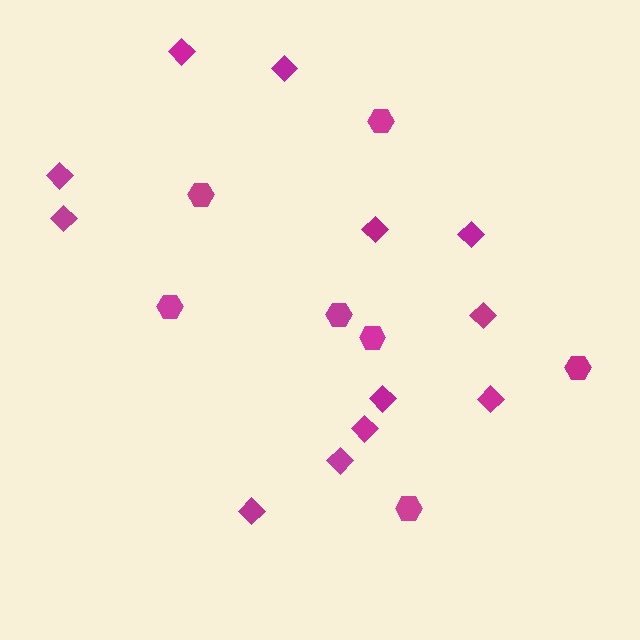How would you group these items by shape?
There are 2 groups: one group of diamonds (12) and one group of hexagons (7).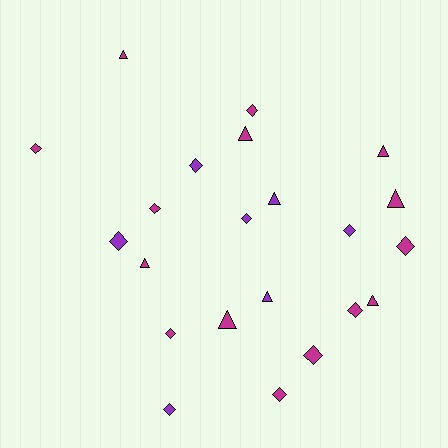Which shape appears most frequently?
Diamond, with 13 objects.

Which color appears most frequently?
Magenta, with 15 objects.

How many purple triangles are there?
There are 2 purple triangles.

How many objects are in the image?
There are 22 objects.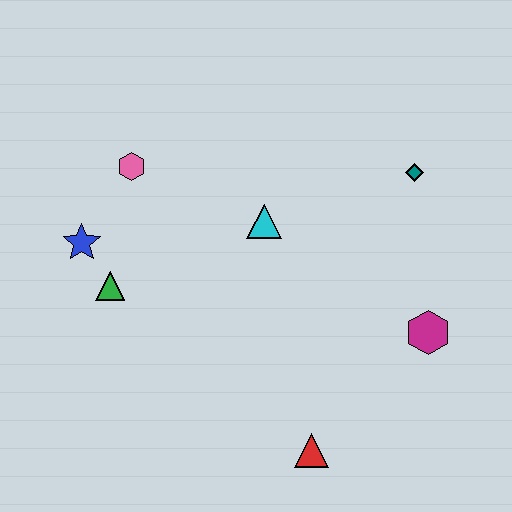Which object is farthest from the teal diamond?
The blue star is farthest from the teal diamond.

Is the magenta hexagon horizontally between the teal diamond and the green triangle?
No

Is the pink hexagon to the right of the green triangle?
Yes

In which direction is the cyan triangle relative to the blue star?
The cyan triangle is to the right of the blue star.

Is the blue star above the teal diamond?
No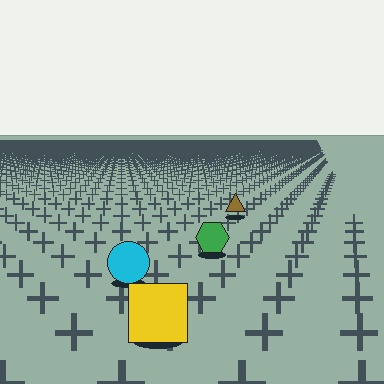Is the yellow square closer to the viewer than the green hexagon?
Yes. The yellow square is closer — you can tell from the texture gradient: the ground texture is coarser near it.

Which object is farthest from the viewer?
The brown triangle is farthest from the viewer. It appears smaller and the ground texture around it is denser.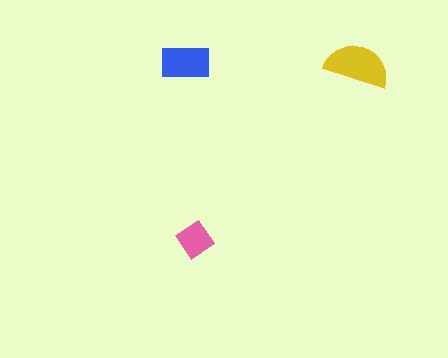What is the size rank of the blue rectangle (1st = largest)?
2nd.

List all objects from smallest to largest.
The pink diamond, the blue rectangle, the yellow semicircle.